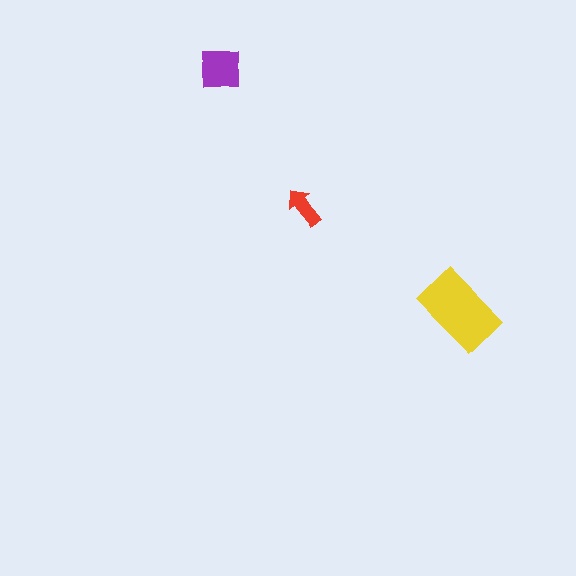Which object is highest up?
The purple square is topmost.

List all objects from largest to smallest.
The yellow rectangle, the purple square, the red arrow.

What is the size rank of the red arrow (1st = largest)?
3rd.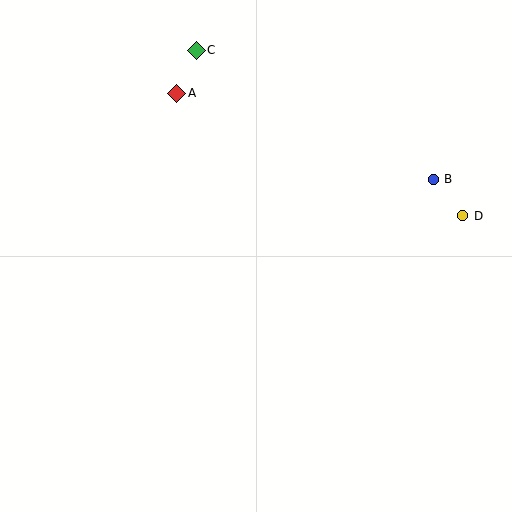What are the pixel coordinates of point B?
Point B is at (433, 179).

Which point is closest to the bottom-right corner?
Point D is closest to the bottom-right corner.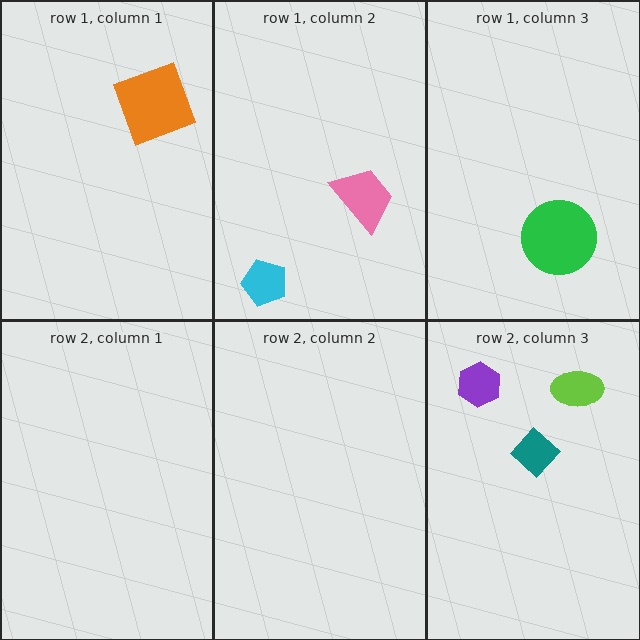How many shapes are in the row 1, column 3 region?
1.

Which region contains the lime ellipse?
The row 2, column 3 region.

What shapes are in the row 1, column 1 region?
The orange square.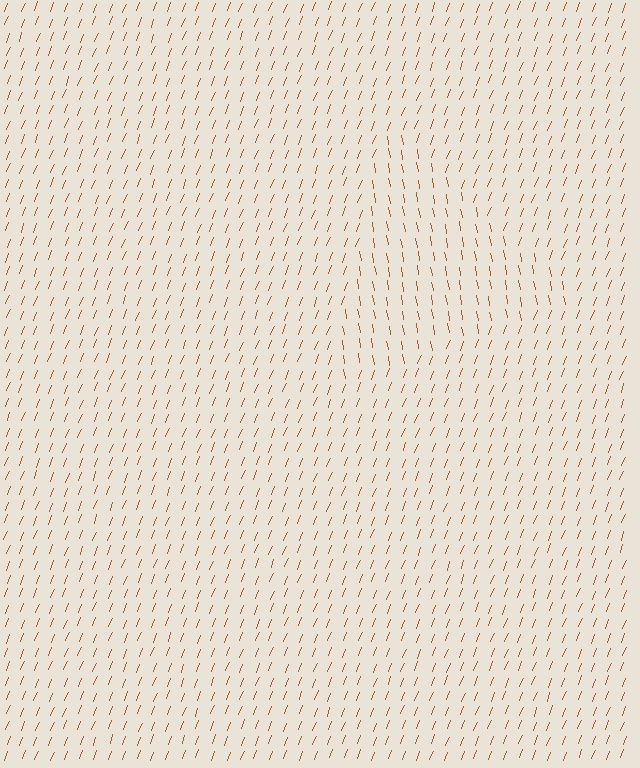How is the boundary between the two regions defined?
The boundary is defined purely by a change in line orientation (approximately 31 degrees difference). All lines are the same color and thickness.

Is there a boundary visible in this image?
Yes, there is a texture boundary formed by a change in line orientation.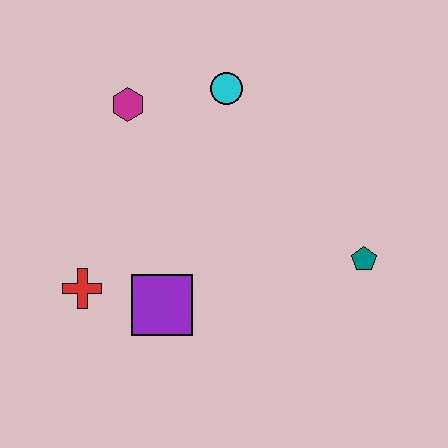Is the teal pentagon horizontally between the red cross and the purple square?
No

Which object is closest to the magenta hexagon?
The cyan circle is closest to the magenta hexagon.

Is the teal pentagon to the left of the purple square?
No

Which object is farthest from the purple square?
The cyan circle is farthest from the purple square.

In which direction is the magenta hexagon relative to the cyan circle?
The magenta hexagon is to the left of the cyan circle.